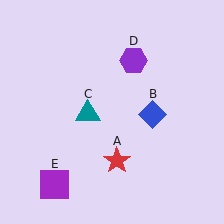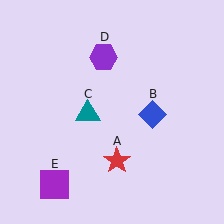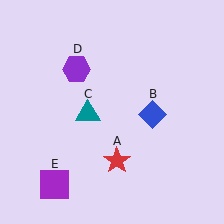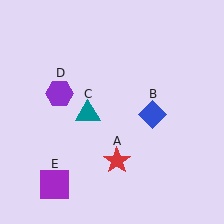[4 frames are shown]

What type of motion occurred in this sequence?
The purple hexagon (object D) rotated counterclockwise around the center of the scene.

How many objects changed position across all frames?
1 object changed position: purple hexagon (object D).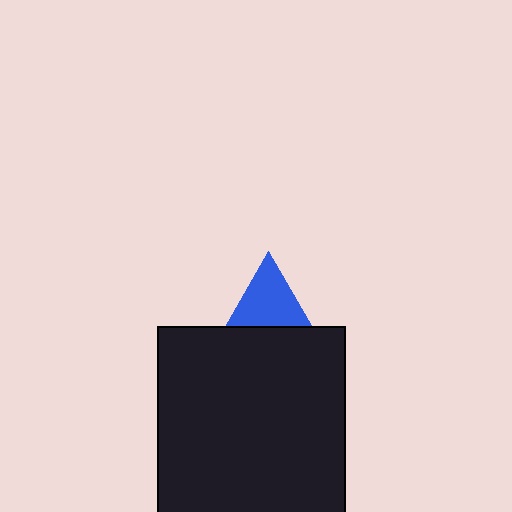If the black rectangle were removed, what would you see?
You would see the complete blue triangle.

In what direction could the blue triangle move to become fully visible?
The blue triangle could move up. That would shift it out from behind the black rectangle entirely.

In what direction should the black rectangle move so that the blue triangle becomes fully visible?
The black rectangle should move down. That is the shortest direction to clear the overlap and leave the blue triangle fully visible.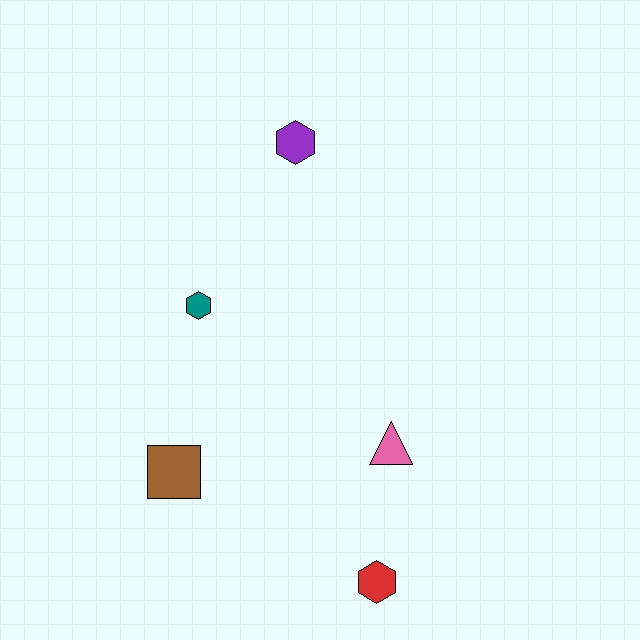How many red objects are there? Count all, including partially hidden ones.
There is 1 red object.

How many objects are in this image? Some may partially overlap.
There are 5 objects.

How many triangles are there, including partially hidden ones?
There is 1 triangle.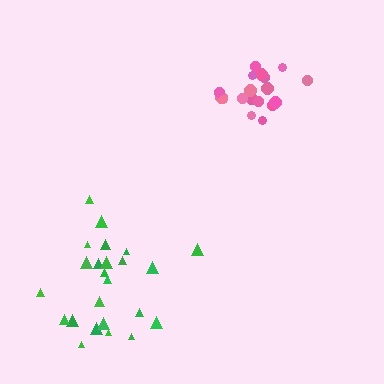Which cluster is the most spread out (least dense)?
Green.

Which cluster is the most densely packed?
Pink.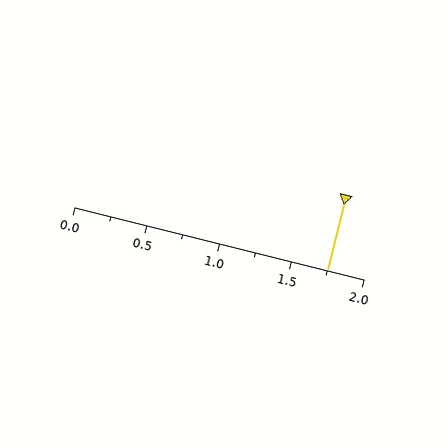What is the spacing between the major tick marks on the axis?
The major ticks are spaced 0.5 apart.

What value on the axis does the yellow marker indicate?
The marker indicates approximately 1.75.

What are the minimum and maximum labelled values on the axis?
The axis runs from 0.0 to 2.0.